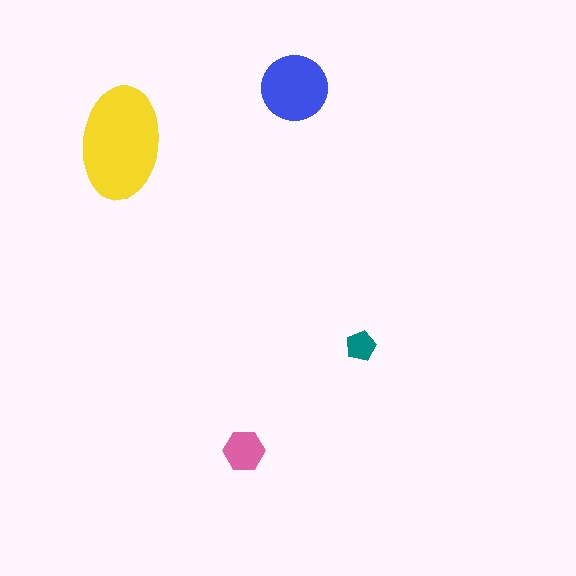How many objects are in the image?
There are 4 objects in the image.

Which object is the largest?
The yellow ellipse.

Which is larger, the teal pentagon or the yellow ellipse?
The yellow ellipse.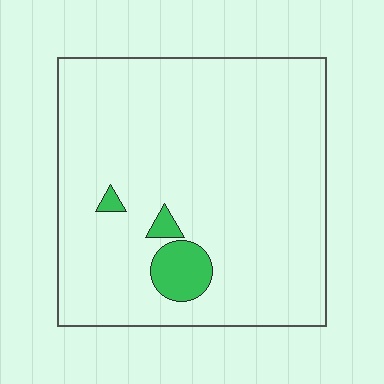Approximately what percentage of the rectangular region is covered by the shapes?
Approximately 5%.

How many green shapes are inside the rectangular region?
3.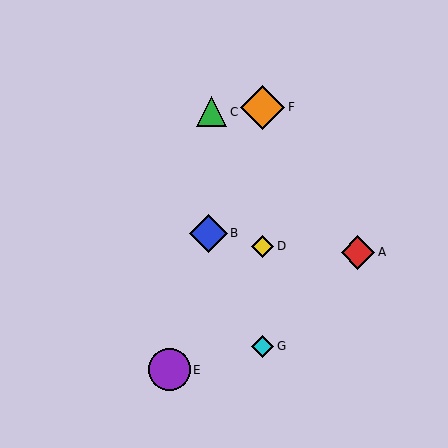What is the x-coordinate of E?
Object E is at x≈169.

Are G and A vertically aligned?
No, G is at x≈263 and A is at x≈358.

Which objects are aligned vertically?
Objects D, F, G are aligned vertically.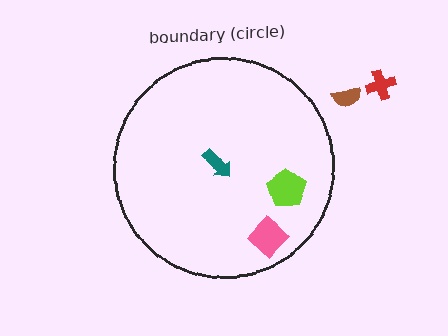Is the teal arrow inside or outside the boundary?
Inside.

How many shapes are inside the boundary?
3 inside, 2 outside.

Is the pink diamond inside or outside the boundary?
Inside.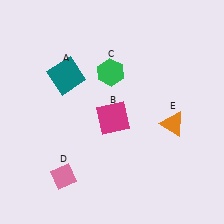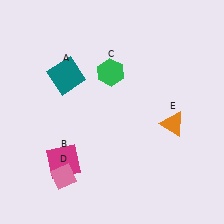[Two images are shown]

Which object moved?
The magenta square (B) moved left.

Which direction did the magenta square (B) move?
The magenta square (B) moved left.